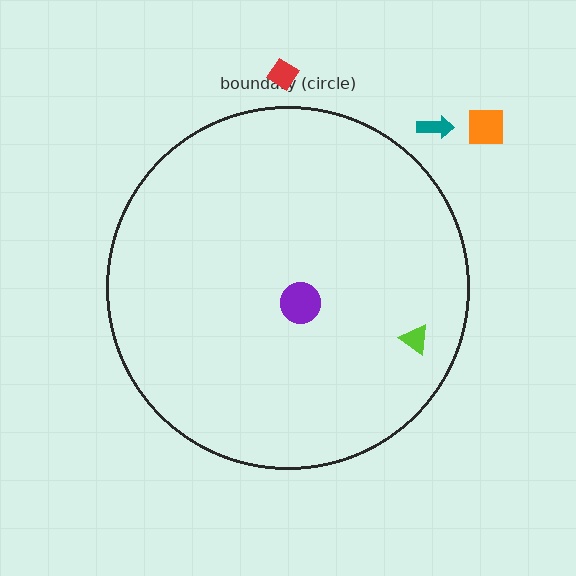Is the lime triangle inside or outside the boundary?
Inside.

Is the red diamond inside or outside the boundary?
Outside.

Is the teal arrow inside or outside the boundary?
Outside.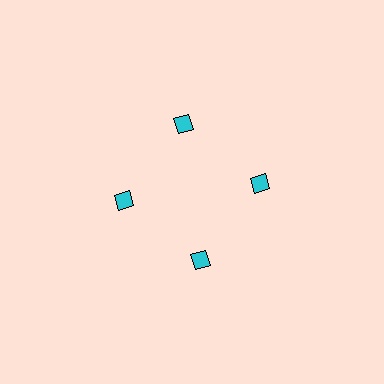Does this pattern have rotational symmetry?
Yes, this pattern has 4-fold rotational symmetry. It looks the same after rotating 90 degrees around the center.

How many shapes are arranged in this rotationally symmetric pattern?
There are 4 shapes, arranged in 4 groups of 1.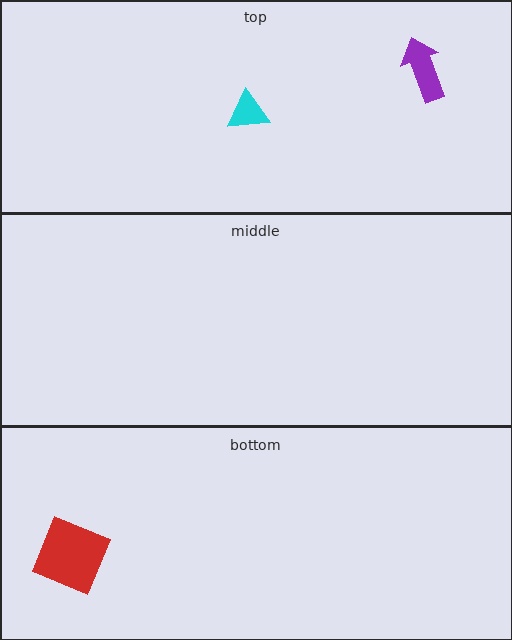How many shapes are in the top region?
2.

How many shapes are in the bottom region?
1.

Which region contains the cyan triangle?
The top region.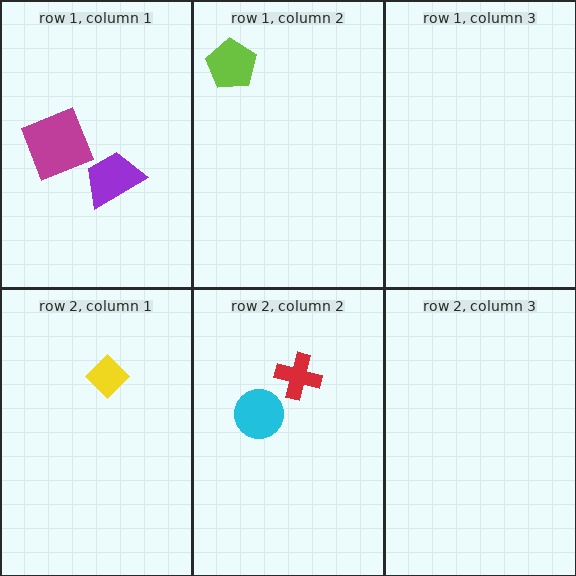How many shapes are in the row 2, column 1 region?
1.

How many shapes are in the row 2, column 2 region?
2.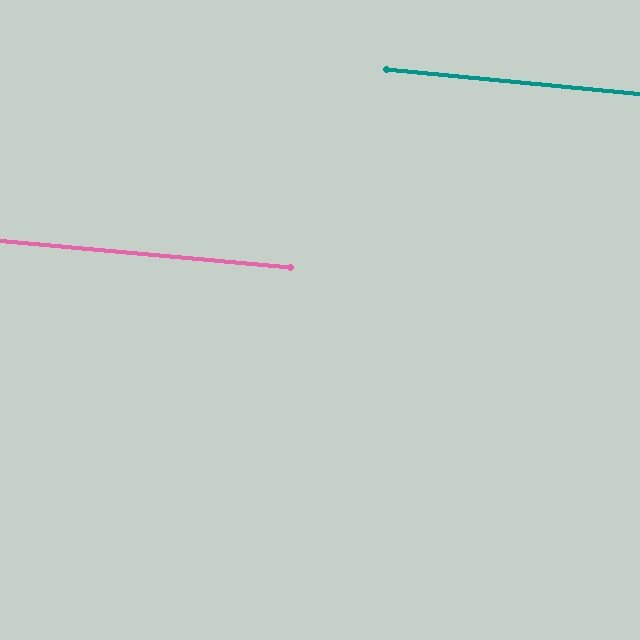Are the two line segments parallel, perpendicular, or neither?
Parallel — their directions differ by only 0.2°.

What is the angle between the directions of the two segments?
Approximately 0 degrees.